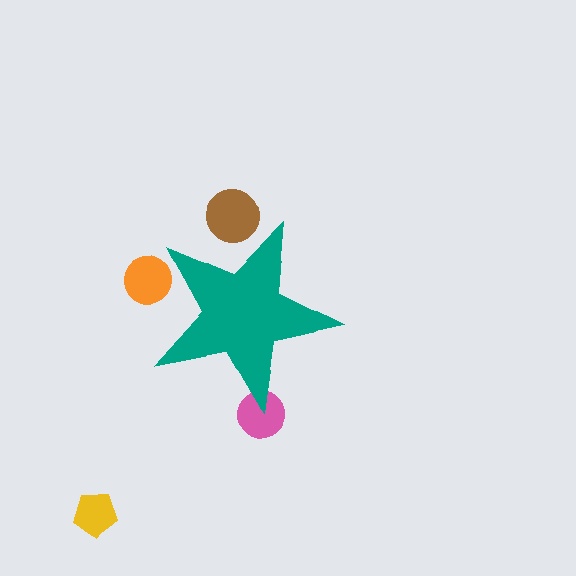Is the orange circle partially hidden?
Yes, the orange circle is partially hidden behind the teal star.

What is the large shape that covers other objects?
A teal star.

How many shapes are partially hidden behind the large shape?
3 shapes are partially hidden.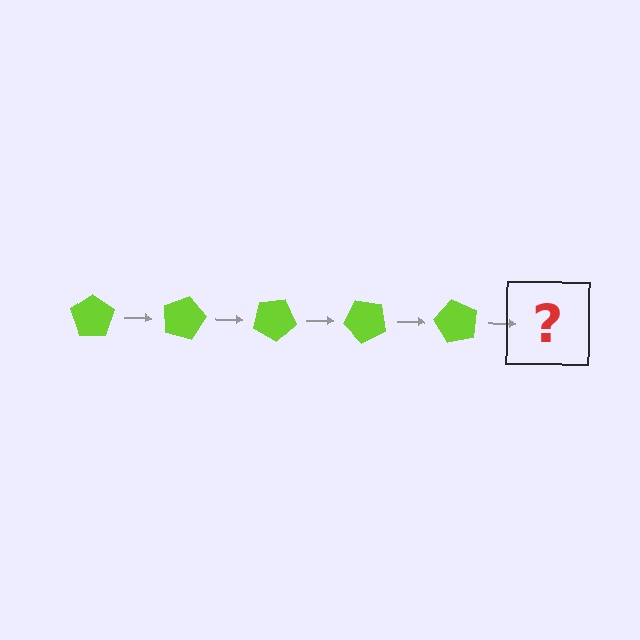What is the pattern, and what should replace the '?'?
The pattern is that the pentagon rotates 15 degrees each step. The '?' should be a lime pentagon rotated 75 degrees.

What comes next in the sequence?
The next element should be a lime pentagon rotated 75 degrees.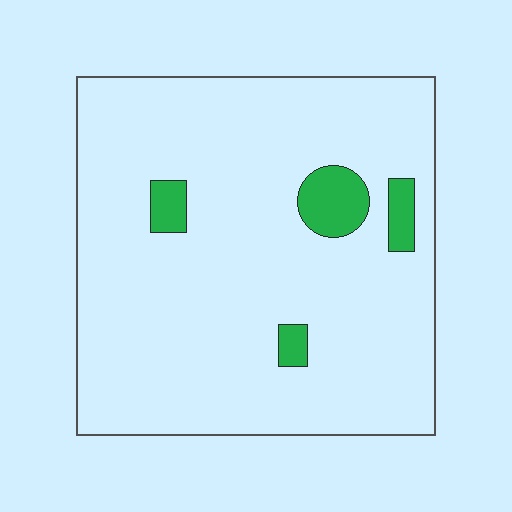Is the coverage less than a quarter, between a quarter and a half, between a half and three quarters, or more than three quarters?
Less than a quarter.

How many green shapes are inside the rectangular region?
4.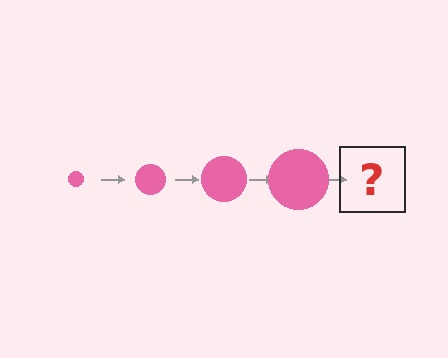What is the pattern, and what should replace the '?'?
The pattern is that the circle gets progressively larger each step. The '?' should be a pink circle, larger than the previous one.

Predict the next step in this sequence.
The next step is a pink circle, larger than the previous one.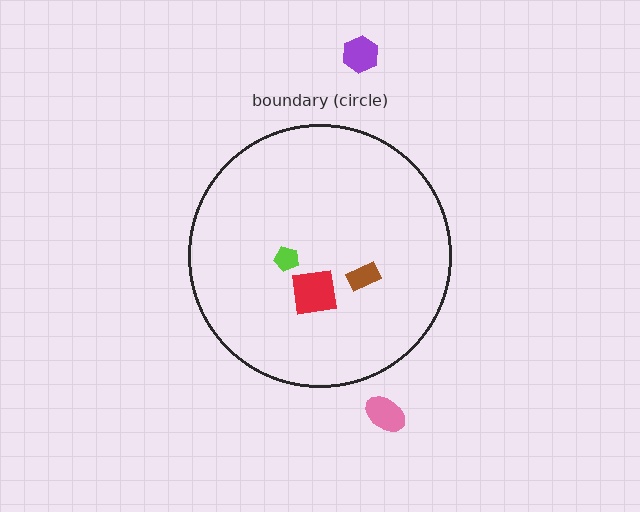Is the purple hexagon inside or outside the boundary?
Outside.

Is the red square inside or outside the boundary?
Inside.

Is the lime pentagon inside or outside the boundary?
Inside.